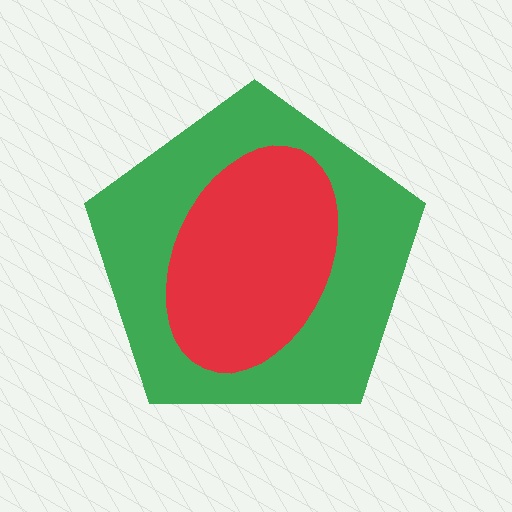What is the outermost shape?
The green pentagon.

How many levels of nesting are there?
2.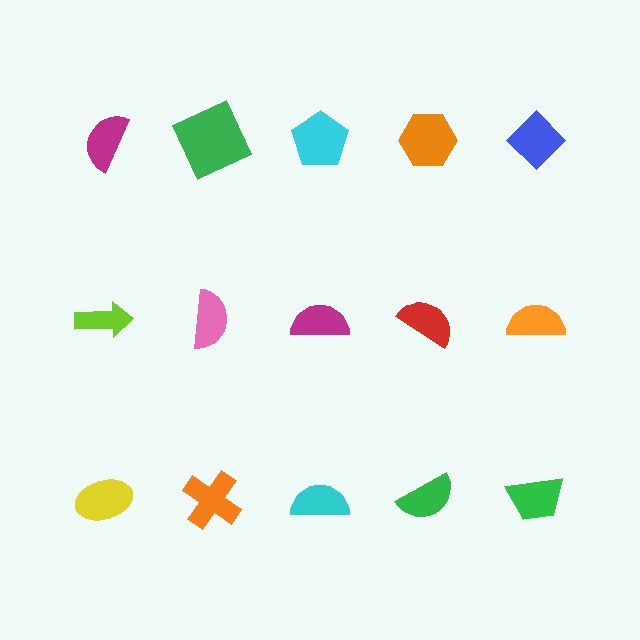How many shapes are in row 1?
5 shapes.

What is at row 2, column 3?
A magenta semicircle.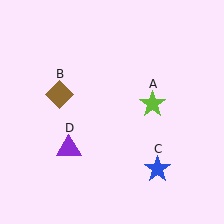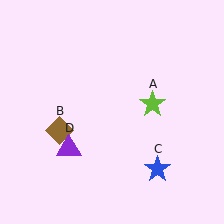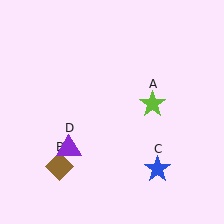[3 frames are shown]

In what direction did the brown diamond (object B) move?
The brown diamond (object B) moved down.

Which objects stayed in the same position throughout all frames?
Lime star (object A) and blue star (object C) and purple triangle (object D) remained stationary.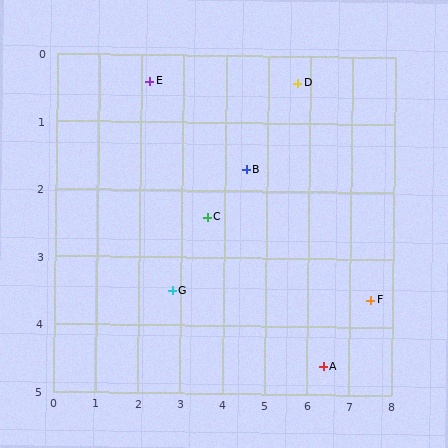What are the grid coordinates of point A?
Point A is at approximately (6.4, 4.6).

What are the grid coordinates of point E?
Point E is at approximately (2.2, 0.4).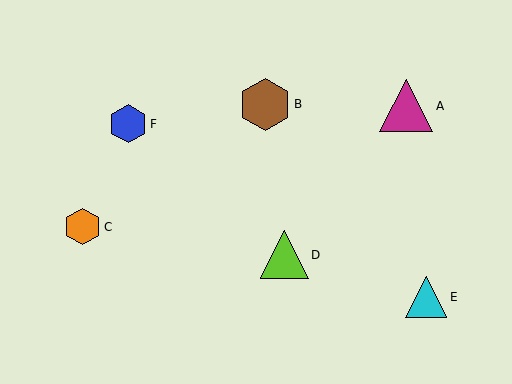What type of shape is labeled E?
Shape E is a cyan triangle.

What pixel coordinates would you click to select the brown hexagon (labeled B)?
Click at (265, 104) to select the brown hexagon B.